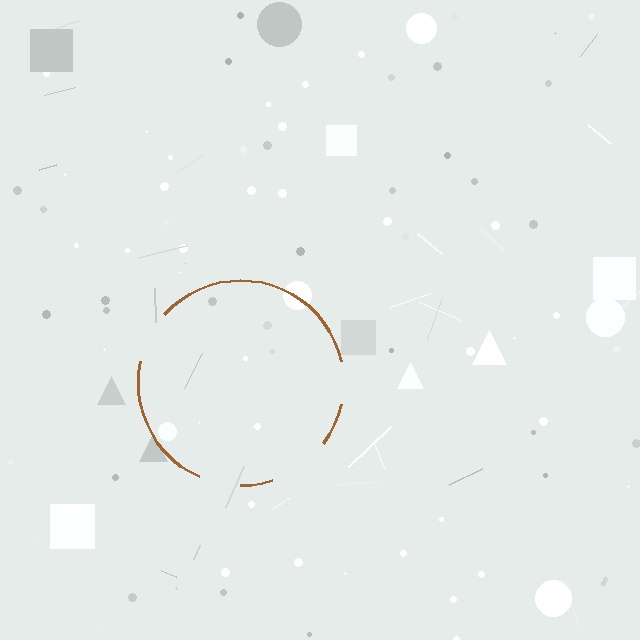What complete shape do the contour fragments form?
The contour fragments form a circle.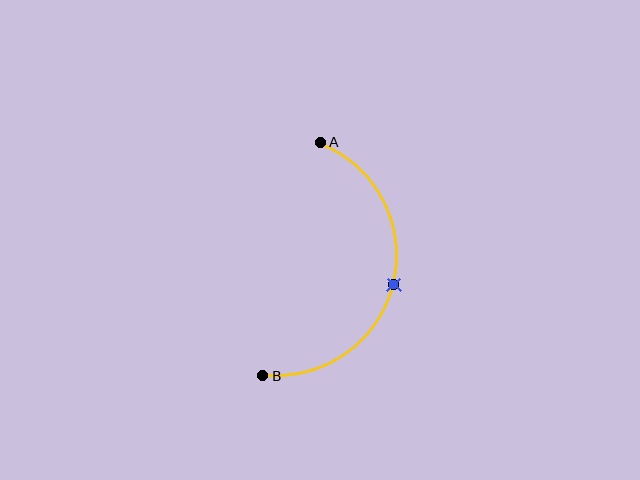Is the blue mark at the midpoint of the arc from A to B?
Yes. The blue mark lies on the arc at equal arc-length from both A and B — it is the arc midpoint.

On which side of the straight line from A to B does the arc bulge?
The arc bulges to the right of the straight line connecting A and B.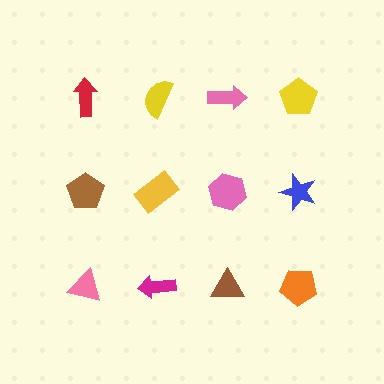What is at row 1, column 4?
A yellow pentagon.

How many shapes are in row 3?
4 shapes.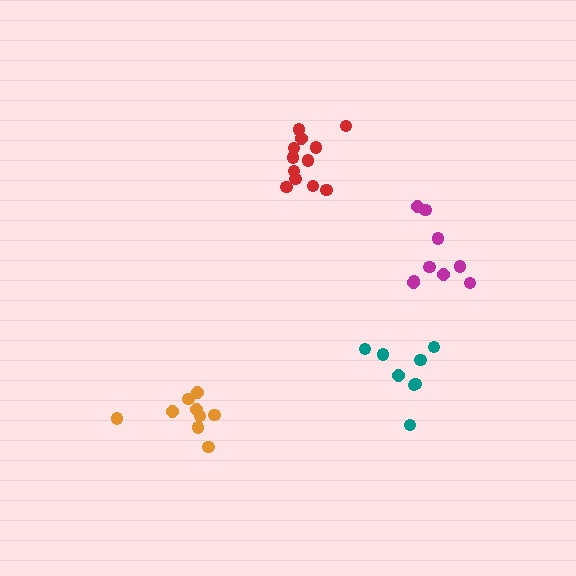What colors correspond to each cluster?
The clusters are colored: orange, red, magenta, teal.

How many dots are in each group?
Group 1: 9 dots, Group 2: 12 dots, Group 3: 9 dots, Group 4: 8 dots (38 total).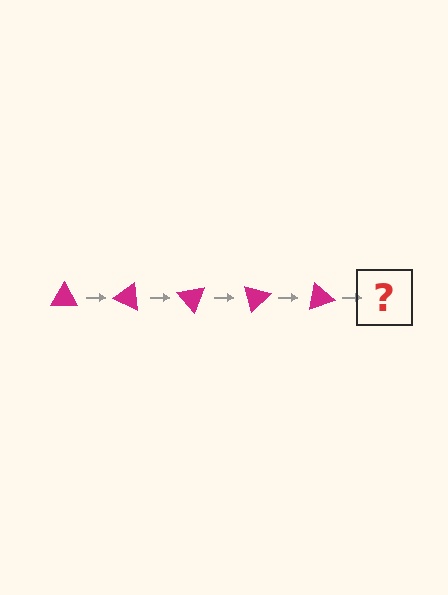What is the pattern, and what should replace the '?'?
The pattern is that the triangle rotates 25 degrees each step. The '?' should be a magenta triangle rotated 125 degrees.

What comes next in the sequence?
The next element should be a magenta triangle rotated 125 degrees.